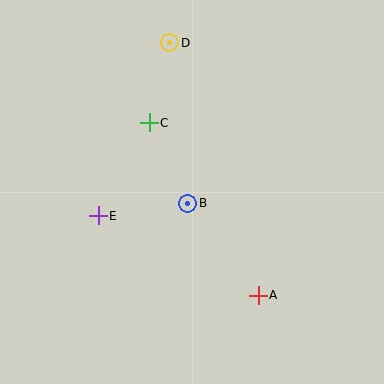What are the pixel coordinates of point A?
Point A is at (258, 295).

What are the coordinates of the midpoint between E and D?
The midpoint between E and D is at (134, 129).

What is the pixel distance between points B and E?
The distance between B and E is 90 pixels.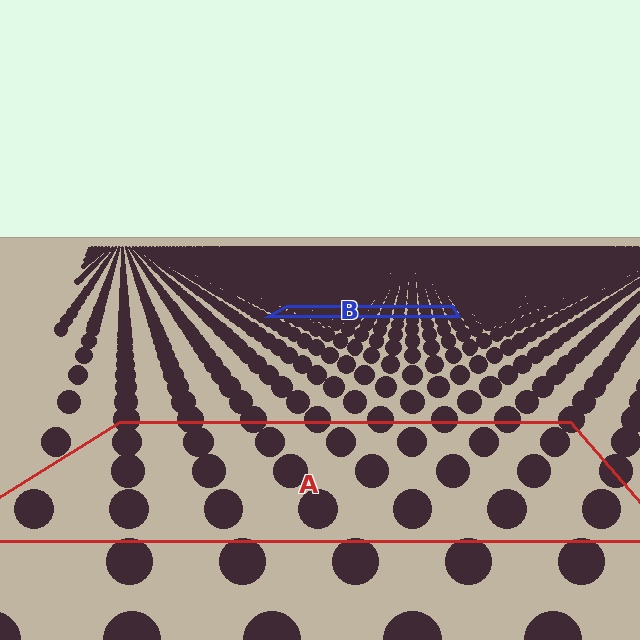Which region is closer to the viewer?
Region A is closer. The texture elements there are larger and more spread out.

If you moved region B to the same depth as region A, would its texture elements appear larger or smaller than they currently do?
They would appear larger. At a closer depth, the same texture elements are projected at a bigger on-screen size.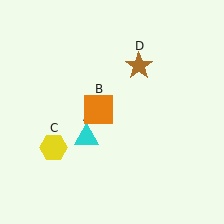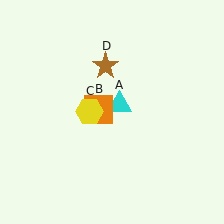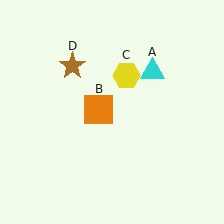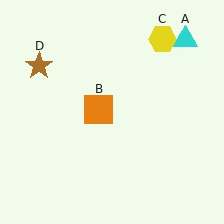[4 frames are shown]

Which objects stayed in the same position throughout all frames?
Orange square (object B) remained stationary.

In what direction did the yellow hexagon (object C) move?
The yellow hexagon (object C) moved up and to the right.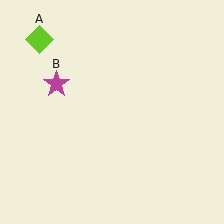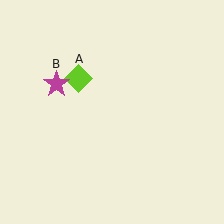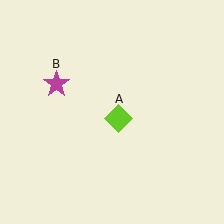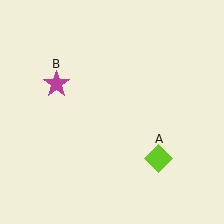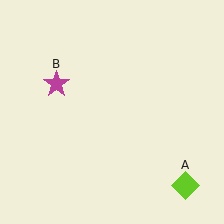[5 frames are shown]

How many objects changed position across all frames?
1 object changed position: lime diamond (object A).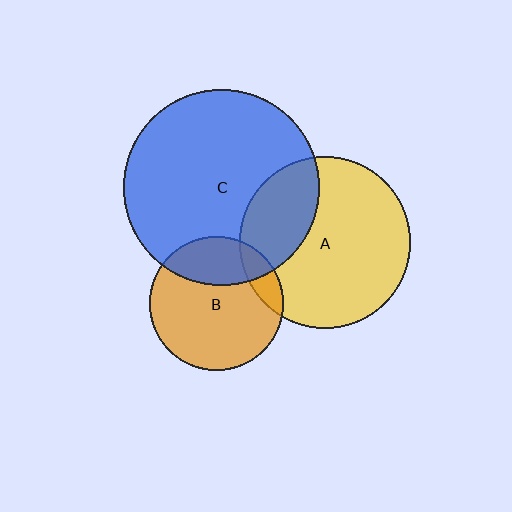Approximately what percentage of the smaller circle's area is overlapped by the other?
Approximately 25%.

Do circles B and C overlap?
Yes.